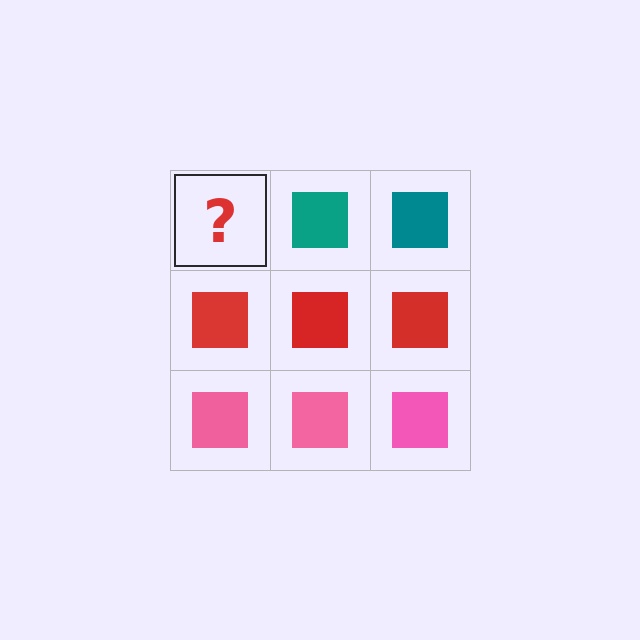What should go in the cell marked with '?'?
The missing cell should contain a teal square.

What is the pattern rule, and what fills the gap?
The rule is that each row has a consistent color. The gap should be filled with a teal square.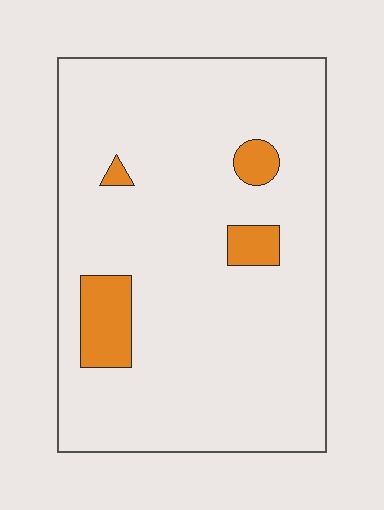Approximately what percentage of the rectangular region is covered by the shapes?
Approximately 10%.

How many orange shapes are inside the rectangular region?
4.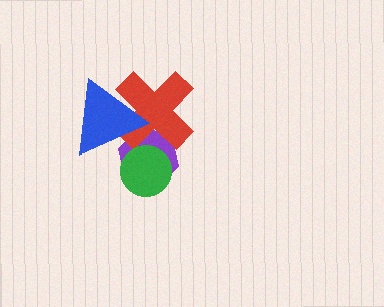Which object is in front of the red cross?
The blue triangle is in front of the red cross.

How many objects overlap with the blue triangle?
2 objects overlap with the blue triangle.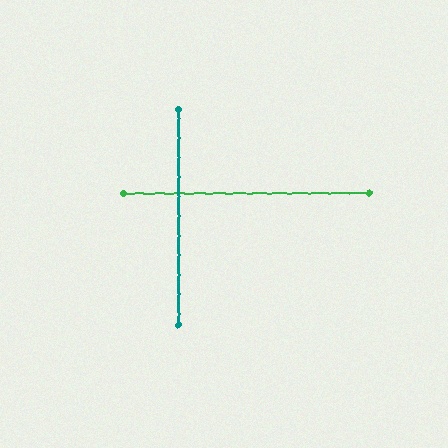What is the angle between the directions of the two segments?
Approximately 90 degrees.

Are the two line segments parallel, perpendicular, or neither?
Perpendicular — they meet at approximately 90°.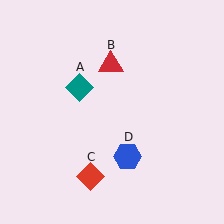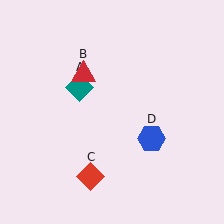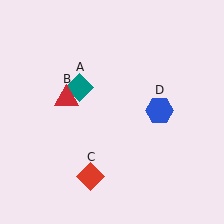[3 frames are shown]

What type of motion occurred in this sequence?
The red triangle (object B), blue hexagon (object D) rotated counterclockwise around the center of the scene.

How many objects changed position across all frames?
2 objects changed position: red triangle (object B), blue hexagon (object D).